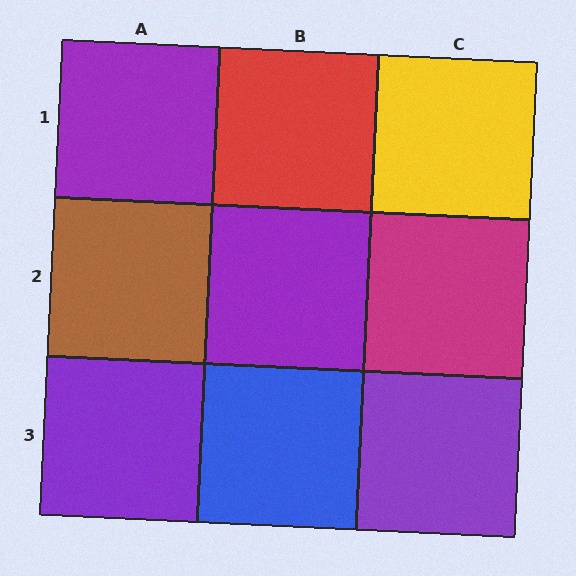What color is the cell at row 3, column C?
Purple.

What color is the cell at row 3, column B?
Blue.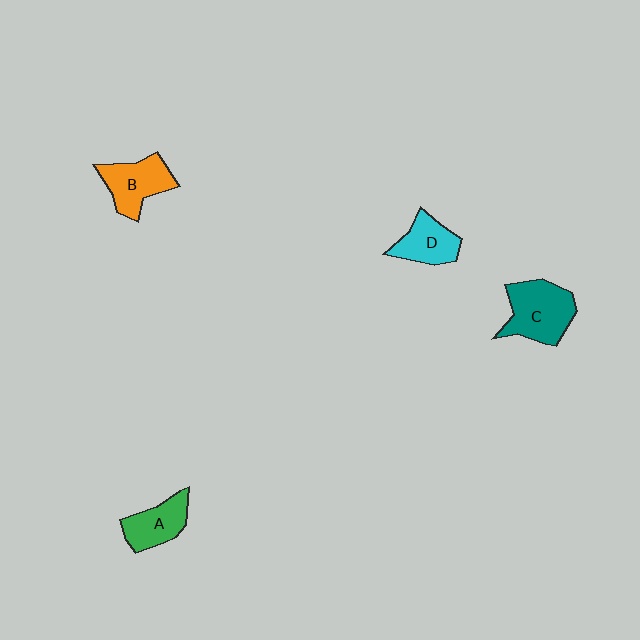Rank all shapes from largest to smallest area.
From largest to smallest: C (teal), B (orange), A (green), D (cyan).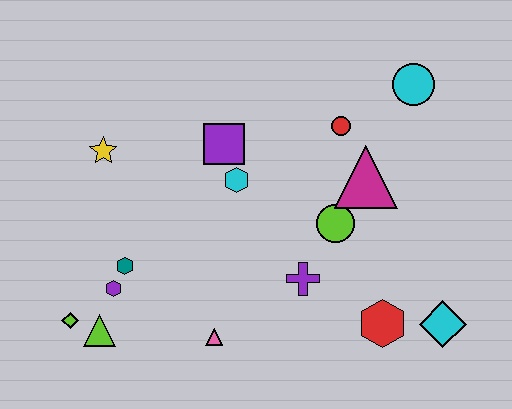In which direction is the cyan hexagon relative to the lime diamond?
The cyan hexagon is to the right of the lime diamond.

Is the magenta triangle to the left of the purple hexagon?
No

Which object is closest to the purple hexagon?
The teal hexagon is closest to the purple hexagon.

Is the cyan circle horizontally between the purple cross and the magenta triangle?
No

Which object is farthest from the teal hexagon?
The cyan circle is farthest from the teal hexagon.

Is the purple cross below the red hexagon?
No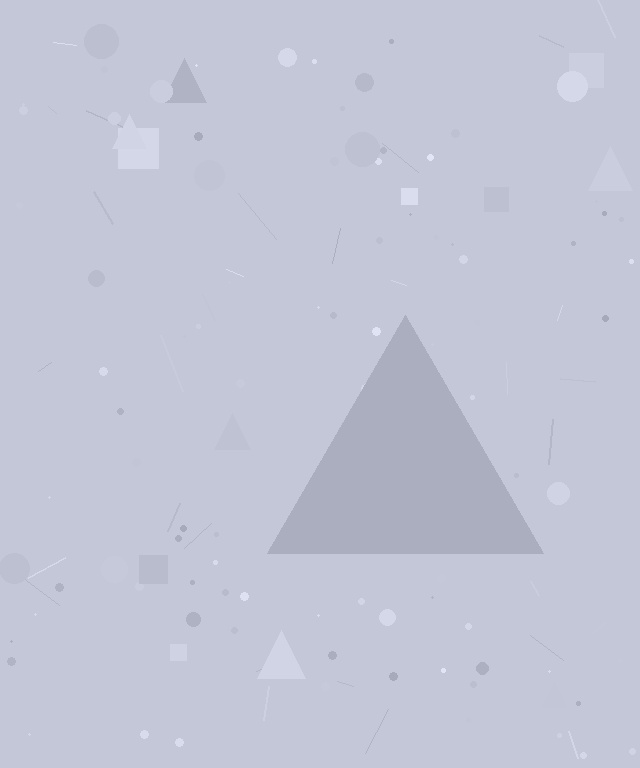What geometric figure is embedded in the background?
A triangle is embedded in the background.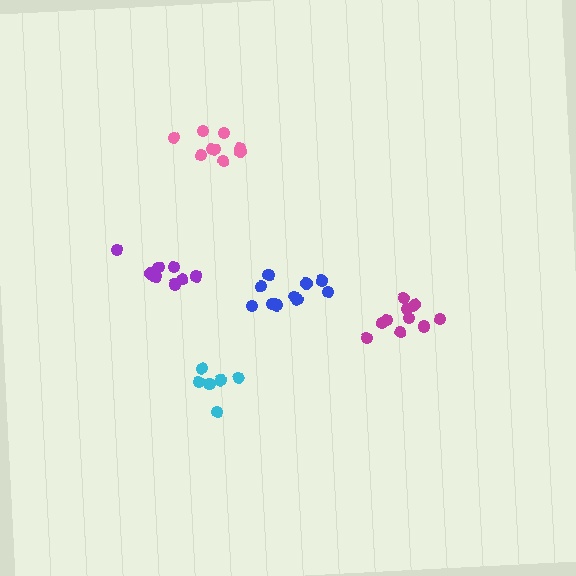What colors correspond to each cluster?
The clusters are colored: pink, blue, cyan, magenta, purple.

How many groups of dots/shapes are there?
There are 5 groups.